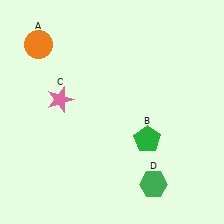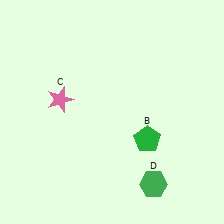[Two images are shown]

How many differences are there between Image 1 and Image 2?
There is 1 difference between the two images.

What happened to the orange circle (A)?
The orange circle (A) was removed in Image 2. It was in the top-left area of Image 1.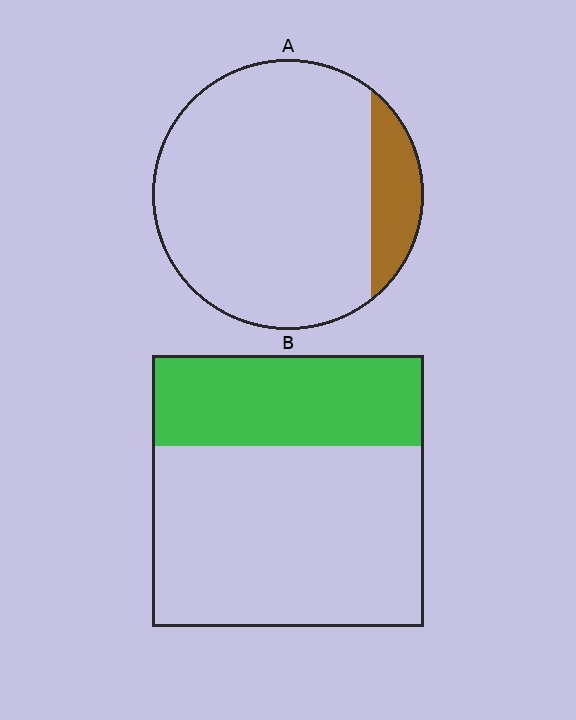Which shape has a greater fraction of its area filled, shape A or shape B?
Shape B.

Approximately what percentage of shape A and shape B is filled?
A is approximately 15% and B is approximately 35%.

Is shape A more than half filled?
No.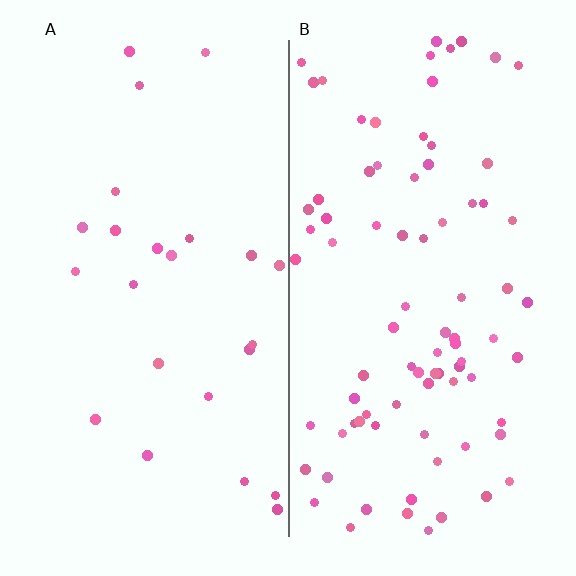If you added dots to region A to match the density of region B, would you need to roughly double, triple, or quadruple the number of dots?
Approximately quadruple.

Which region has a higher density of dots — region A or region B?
B (the right).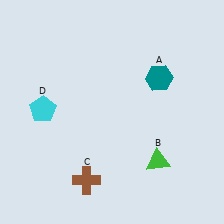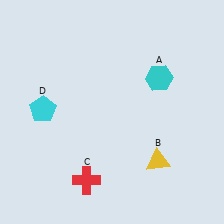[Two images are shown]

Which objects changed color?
A changed from teal to cyan. B changed from green to yellow. C changed from brown to red.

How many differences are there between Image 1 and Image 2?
There are 3 differences between the two images.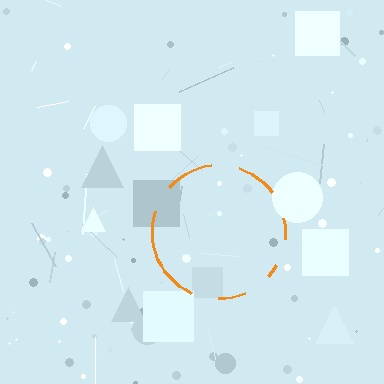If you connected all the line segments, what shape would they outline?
They would outline a circle.